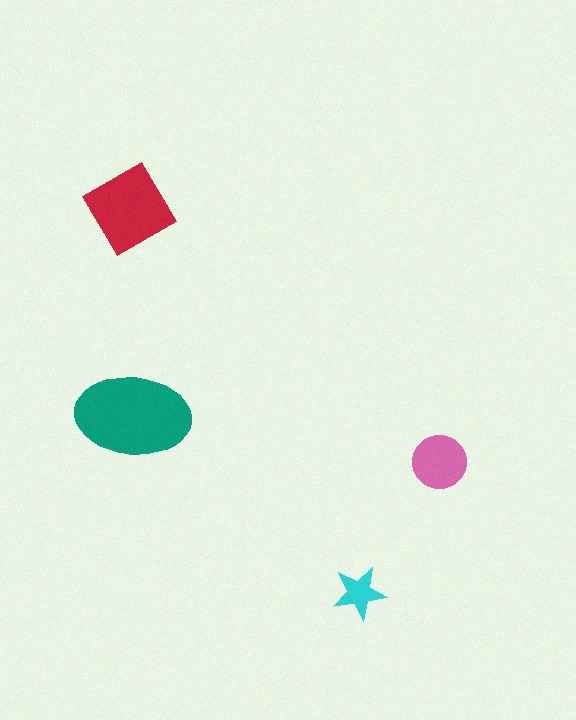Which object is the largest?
The teal ellipse.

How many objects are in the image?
There are 4 objects in the image.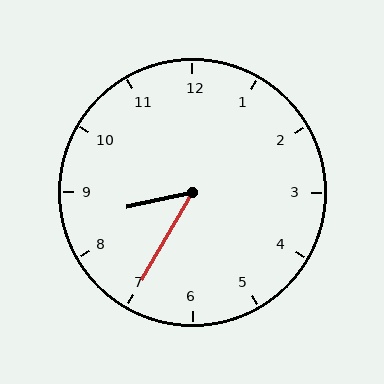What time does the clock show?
8:35.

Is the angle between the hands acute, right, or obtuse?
It is acute.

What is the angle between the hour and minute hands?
Approximately 48 degrees.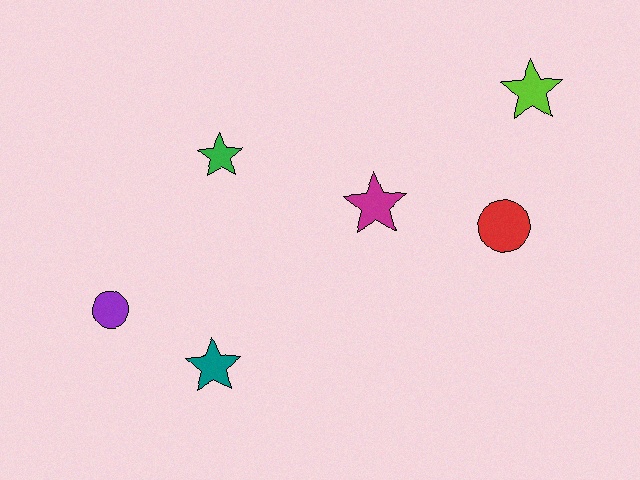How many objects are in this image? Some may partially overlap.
There are 6 objects.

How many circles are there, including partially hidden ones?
There are 2 circles.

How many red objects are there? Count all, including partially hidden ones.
There is 1 red object.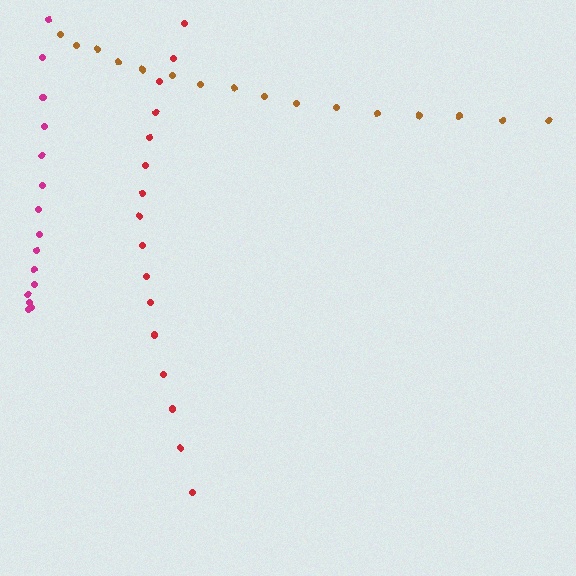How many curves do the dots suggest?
There are 3 distinct paths.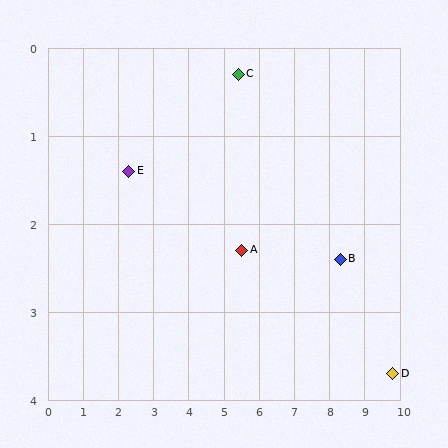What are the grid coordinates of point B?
Point B is at approximately (8.3, 2.4).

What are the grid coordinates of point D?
Point D is at approximately (9.8, 3.7).